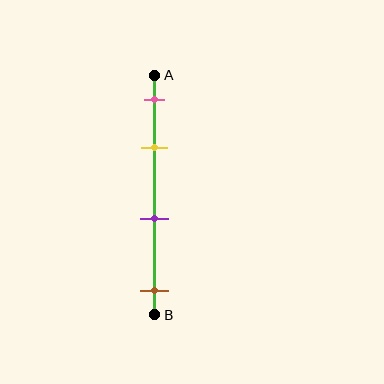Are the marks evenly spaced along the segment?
No, the marks are not evenly spaced.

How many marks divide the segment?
There are 4 marks dividing the segment.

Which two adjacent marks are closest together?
The pink and yellow marks are the closest adjacent pair.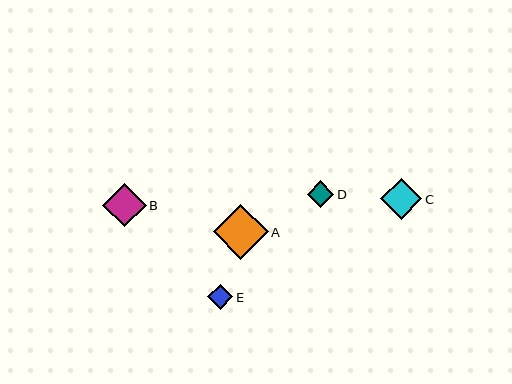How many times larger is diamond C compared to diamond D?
Diamond C is approximately 1.5 times the size of diamond D.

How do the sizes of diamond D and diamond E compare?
Diamond D and diamond E are approximately the same size.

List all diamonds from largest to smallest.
From largest to smallest: A, B, C, D, E.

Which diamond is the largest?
Diamond A is the largest with a size of approximately 55 pixels.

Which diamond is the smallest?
Diamond E is the smallest with a size of approximately 25 pixels.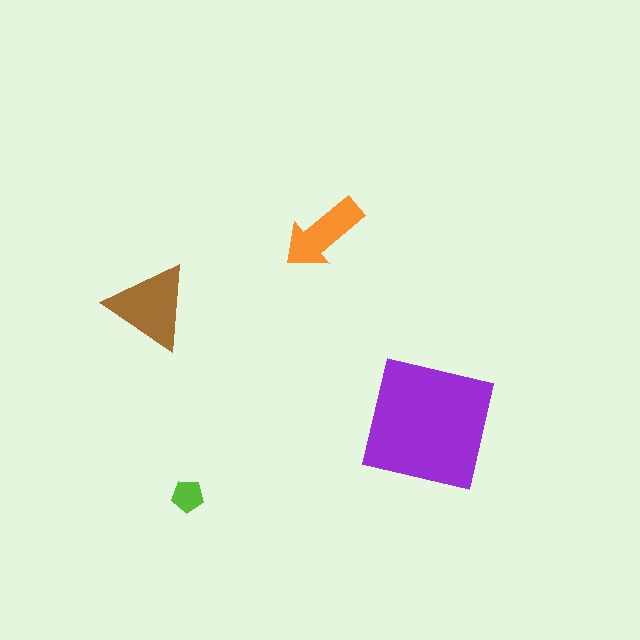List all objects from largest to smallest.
The purple square, the brown triangle, the orange arrow, the lime pentagon.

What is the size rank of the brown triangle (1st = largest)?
2nd.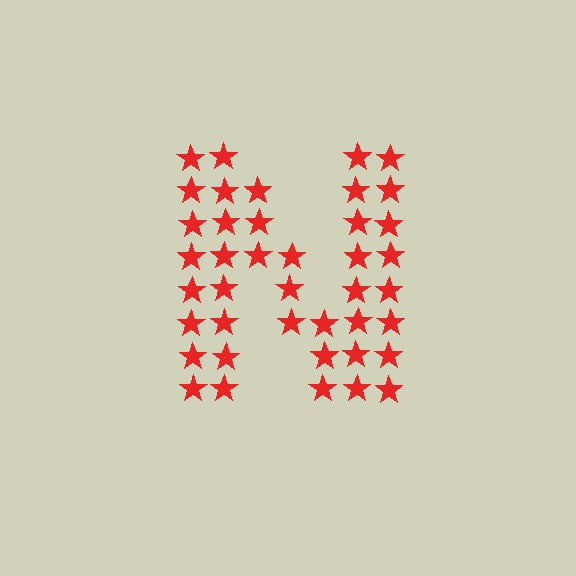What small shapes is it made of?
It is made of small stars.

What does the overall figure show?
The overall figure shows the letter N.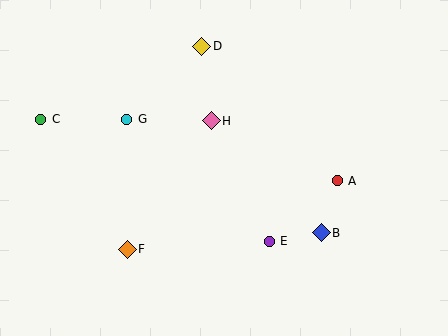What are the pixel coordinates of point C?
Point C is at (41, 119).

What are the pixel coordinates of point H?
Point H is at (211, 121).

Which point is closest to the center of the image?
Point H at (211, 121) is closest to the center.